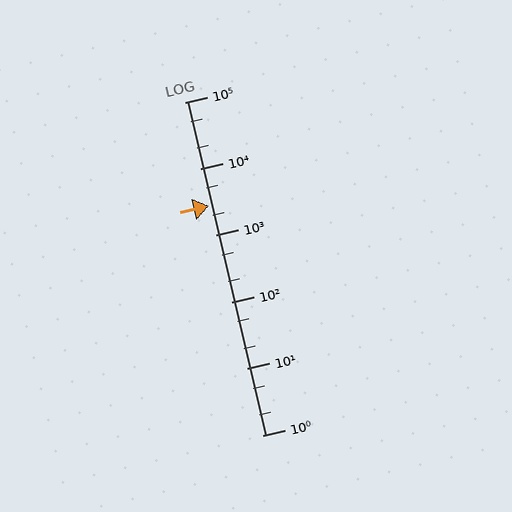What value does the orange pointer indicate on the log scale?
The pointer indicates approximately 2800.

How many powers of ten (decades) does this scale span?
The scale spans 5 decades, from 1 to 100000.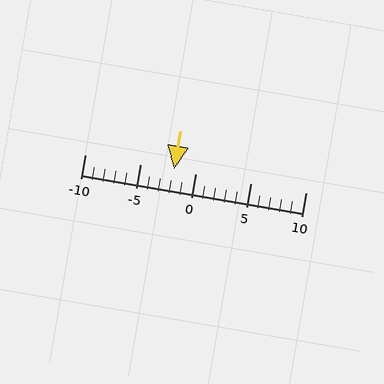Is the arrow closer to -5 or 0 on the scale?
The arrow is closer to 0.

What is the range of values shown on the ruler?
The ruler shows values from -10 to 10.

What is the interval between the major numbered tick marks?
The major tick marks are spaced 5 units apart.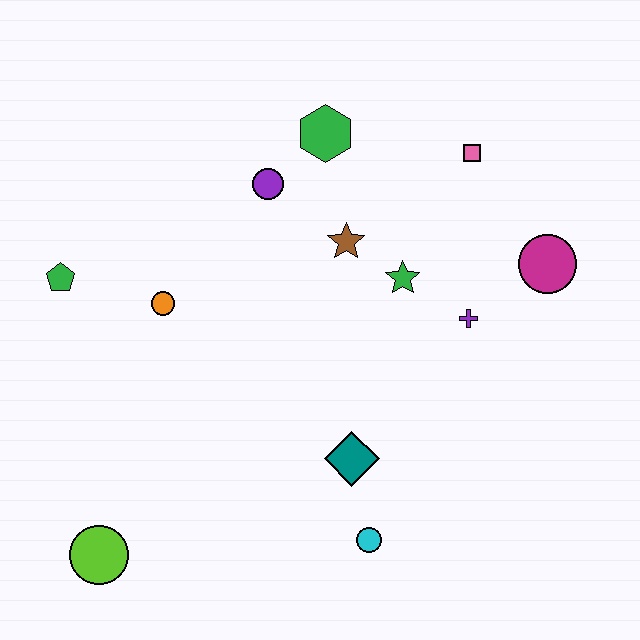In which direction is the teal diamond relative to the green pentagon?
The teal diamond is to the right of the green pentagon.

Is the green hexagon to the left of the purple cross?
Yes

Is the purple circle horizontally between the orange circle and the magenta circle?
Yes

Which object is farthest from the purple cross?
The lime circle is farthest from the purple cross.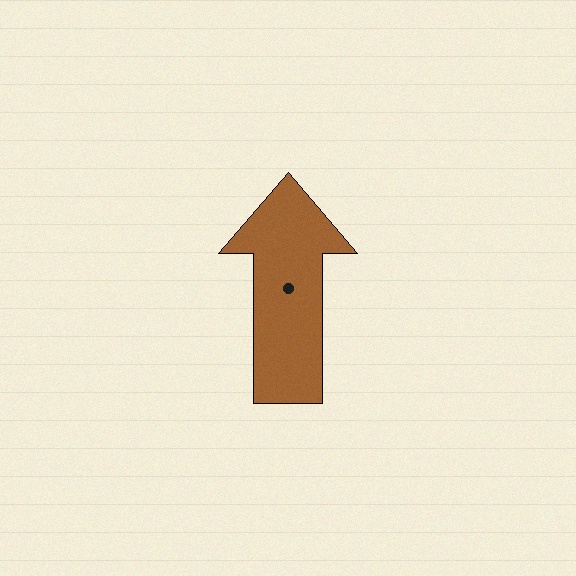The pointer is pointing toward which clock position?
Roughly 12 o'clock.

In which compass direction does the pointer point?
North.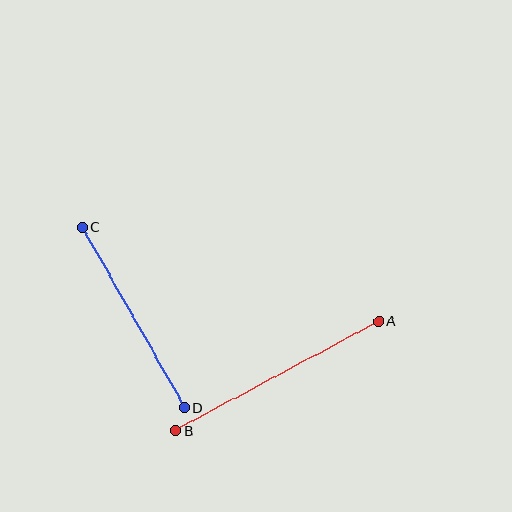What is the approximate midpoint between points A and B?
The midpoint is at approximately (277, 376) pixels.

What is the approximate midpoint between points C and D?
The midpoint is at approximately (133, 317) pixels.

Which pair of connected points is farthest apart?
Points A and B are farthest apart.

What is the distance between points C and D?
The distance is approximately 207 pixels.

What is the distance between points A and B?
The distance is approximately 231 pixels.